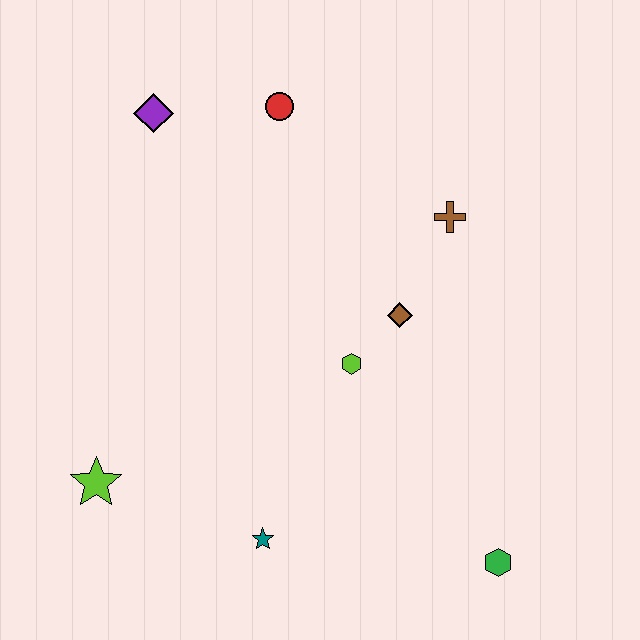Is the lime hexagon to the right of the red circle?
Yes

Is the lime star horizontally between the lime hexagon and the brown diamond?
No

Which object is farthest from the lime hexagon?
The purple diamond is farthest from the lime hexagon.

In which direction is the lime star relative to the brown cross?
The lime star is to the left of the brown cross.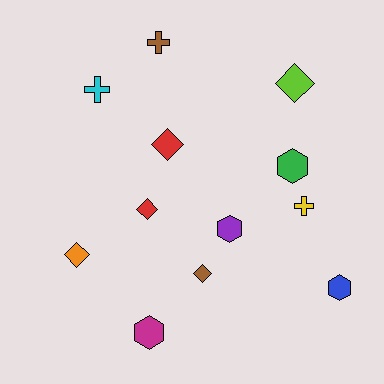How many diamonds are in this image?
There are 5 diamonds.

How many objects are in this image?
There are 12 objects.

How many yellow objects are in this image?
There is 1 yellow object.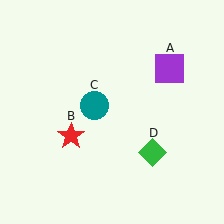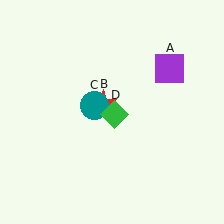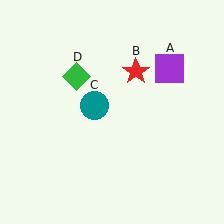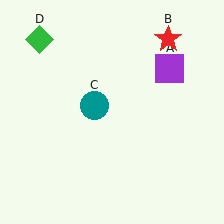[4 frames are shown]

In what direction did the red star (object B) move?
The red star (object B) moved up and to the right.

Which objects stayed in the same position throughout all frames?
Purple square (object A) and teal circle (object C) remained stationary.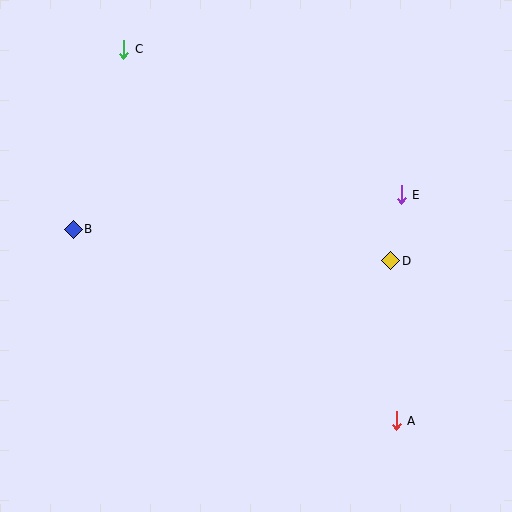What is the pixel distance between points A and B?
The distance between A and B is 375 pixels.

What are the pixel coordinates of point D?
Point D is at (391, 261).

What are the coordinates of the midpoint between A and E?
The midpoint between A and E is at (399, 308).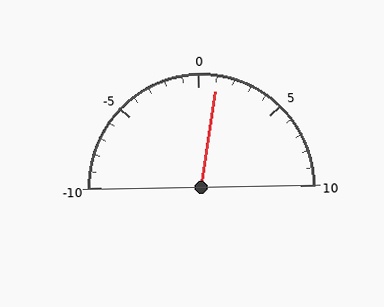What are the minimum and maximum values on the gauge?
The gauge ranges from -10 to 10.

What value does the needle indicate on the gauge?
The needle indicates approximately 1.